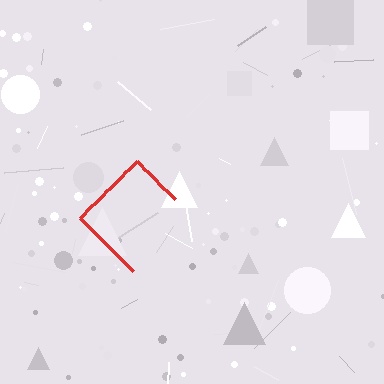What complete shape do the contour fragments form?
The contour fragments form a diamond.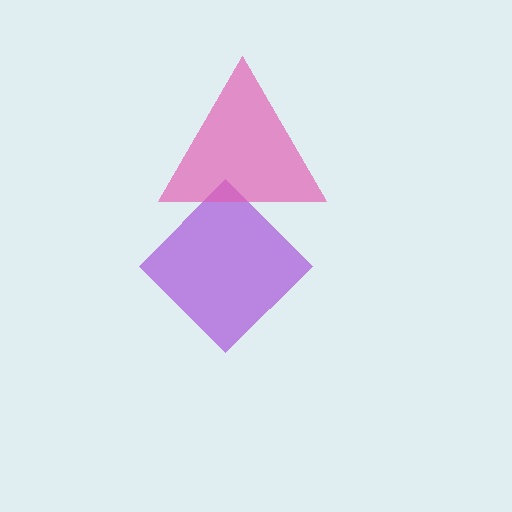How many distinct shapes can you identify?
There are 2 distinct shapes: a purple diamond, a pink triangle.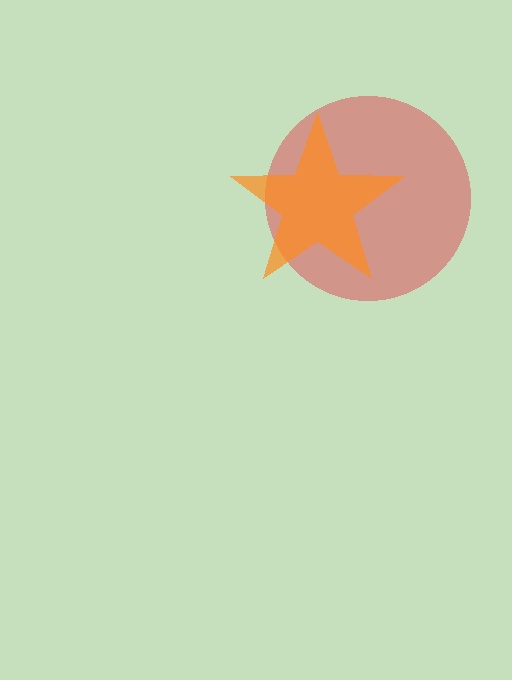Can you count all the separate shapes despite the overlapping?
Yes, there are 2 separate shapes.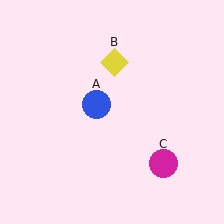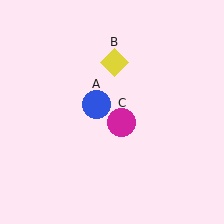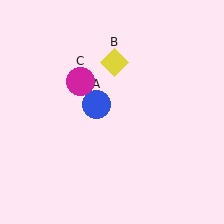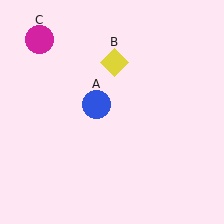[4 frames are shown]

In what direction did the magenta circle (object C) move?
The magenta circle (object C) moved up and to the left.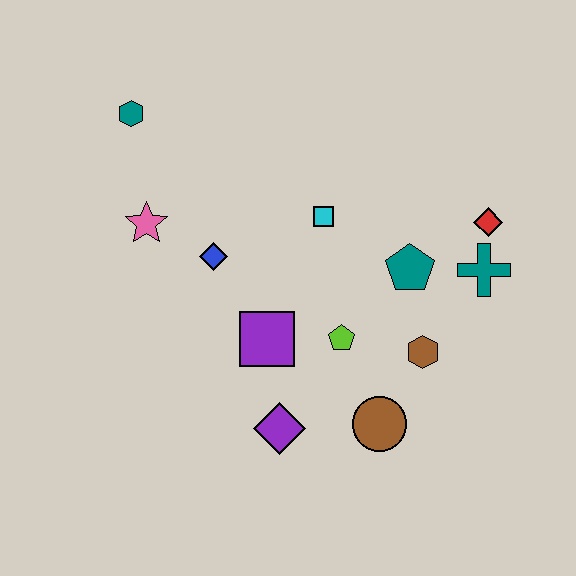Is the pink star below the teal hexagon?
Yes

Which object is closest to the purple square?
The lime pentagon is closest to the purple square.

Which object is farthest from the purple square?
The teal hexagon is farthest from the purple square.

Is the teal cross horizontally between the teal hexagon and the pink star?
No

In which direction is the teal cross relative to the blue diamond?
The teal cross is to the right of the blue diamond.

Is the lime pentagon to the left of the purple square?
No